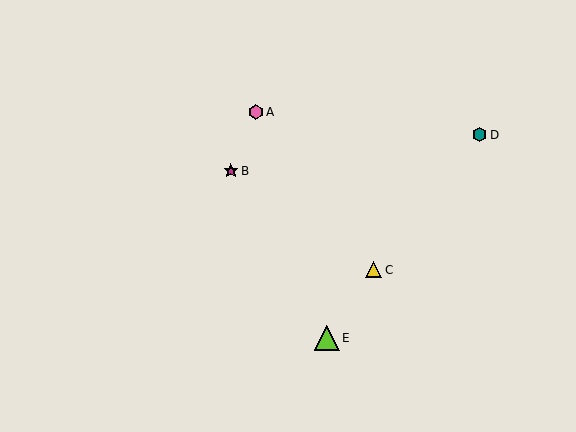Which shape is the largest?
The lime triangle (labeled E) is the largest.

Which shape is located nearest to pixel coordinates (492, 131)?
The teal hexagon (labeled D) at (480, 135) is nearest to that location.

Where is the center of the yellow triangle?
The center of the yellow triangle is at (373, 270).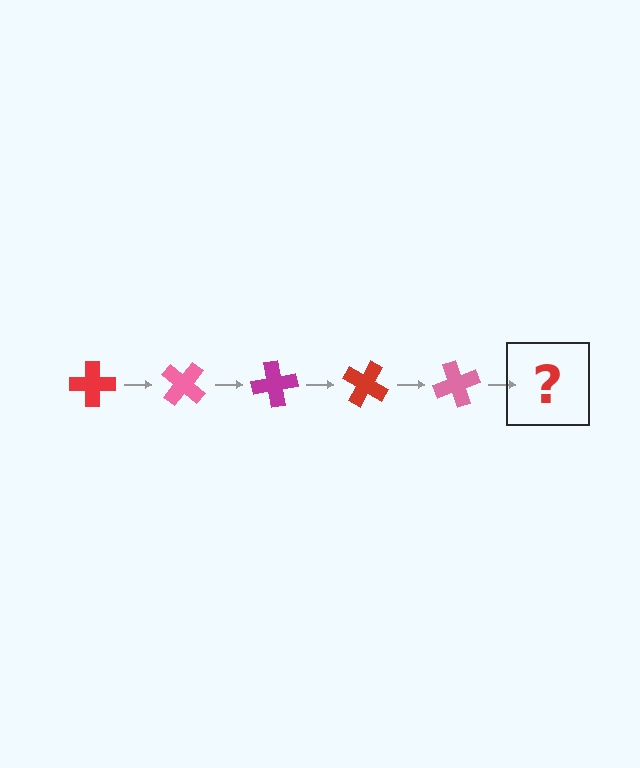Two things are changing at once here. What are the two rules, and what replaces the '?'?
The two rules are that it rotates 40 degrees each step and the color cycles through red, pink, and magenta. The '?' should be a magenta cross, rotated 200 degrees from the start.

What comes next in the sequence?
The next element should be a magenta cross, rotated 200 degrees from the start.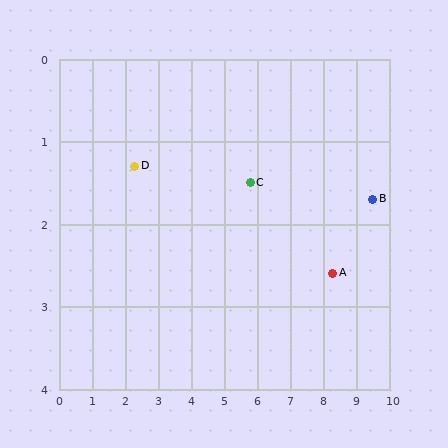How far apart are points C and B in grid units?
Points C and B are about 3.7 grid units apart.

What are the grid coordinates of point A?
Point A is at approximately (8.3, 2.6).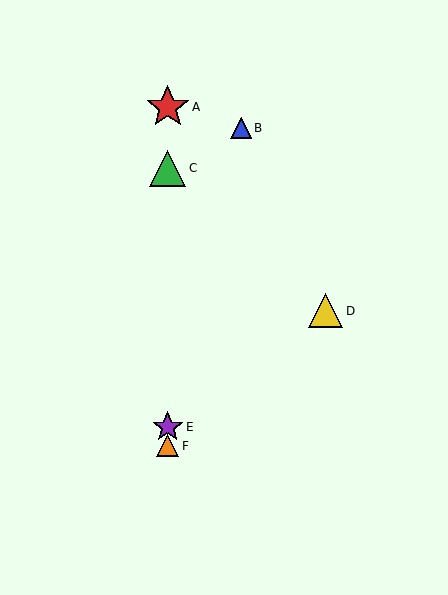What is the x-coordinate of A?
Object A is at x≈168.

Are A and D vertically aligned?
No, A is at x≈168 and D is at x≈326.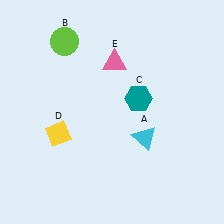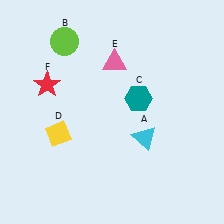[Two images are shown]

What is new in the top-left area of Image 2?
A red star (F) was added in the top-left area of Image 2.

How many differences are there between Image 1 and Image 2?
There is 1 difference between the two images.